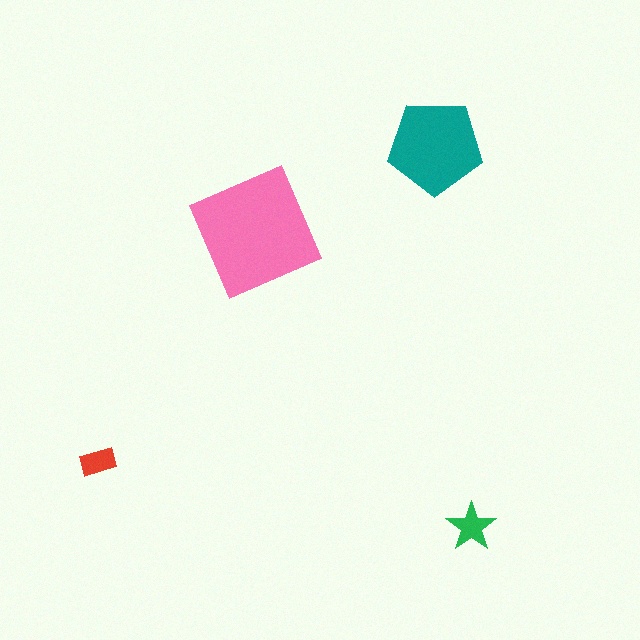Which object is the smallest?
The red rectangle.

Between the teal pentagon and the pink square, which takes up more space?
The pink square.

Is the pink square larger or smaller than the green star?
Larger.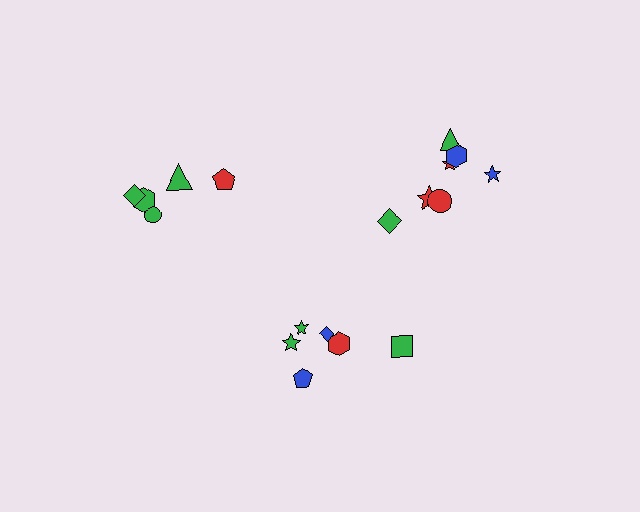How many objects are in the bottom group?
There are 6 objects.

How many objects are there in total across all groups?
There are 18 objects.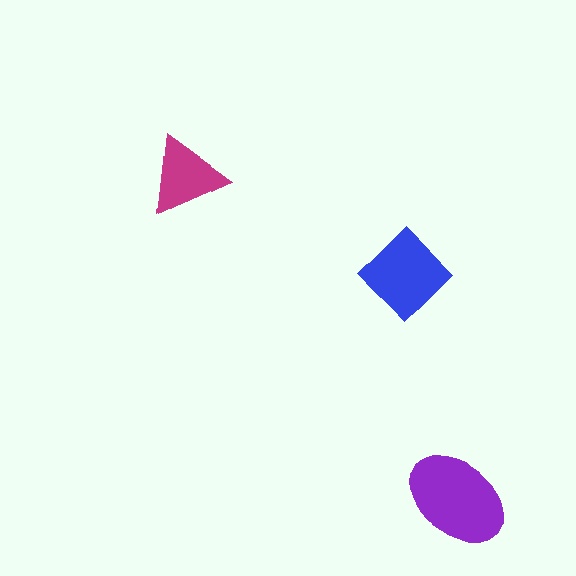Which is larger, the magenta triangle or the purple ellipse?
The purple ellipse.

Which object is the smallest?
The magenta triangle.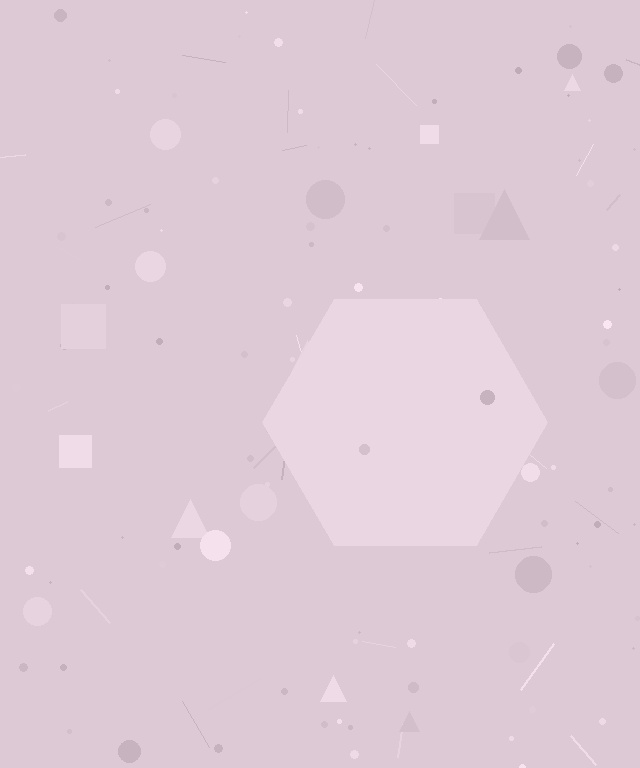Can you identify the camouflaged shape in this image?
The camouflaged shape is a hexagon.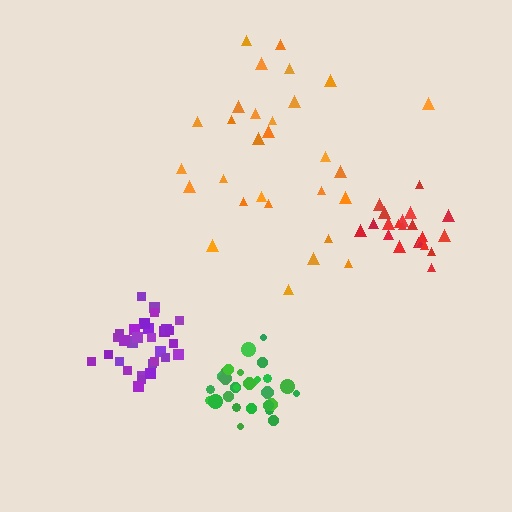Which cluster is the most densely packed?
Purple.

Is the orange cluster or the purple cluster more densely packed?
Purple.